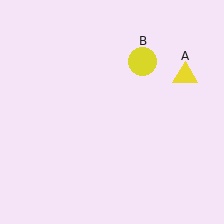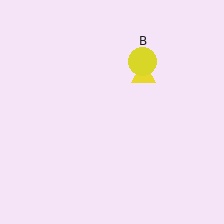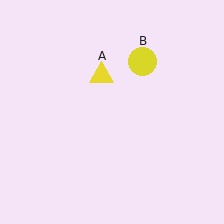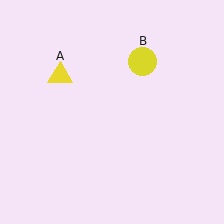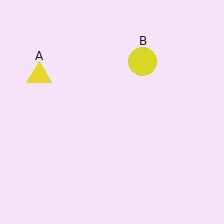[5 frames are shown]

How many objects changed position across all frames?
1 object changed position: yellow triangle (object A).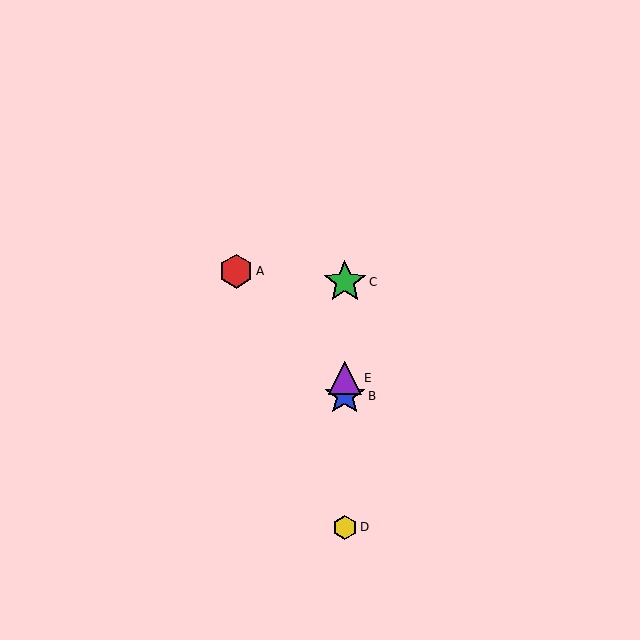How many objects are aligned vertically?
4 objects (B, C, D, E) are aligned vertically.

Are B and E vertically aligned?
Yes, both are at x≈345.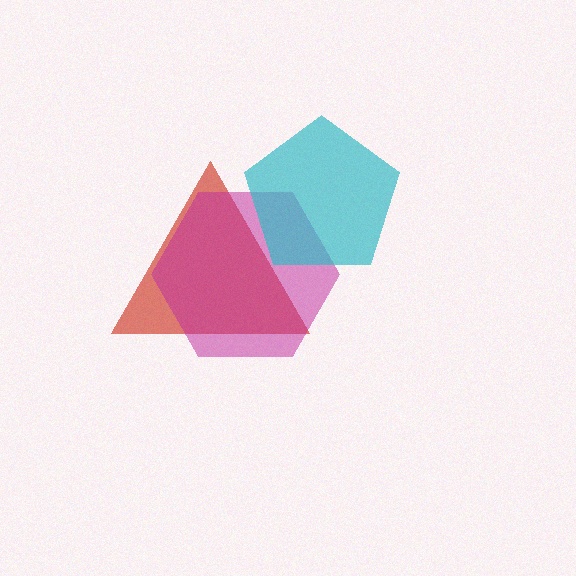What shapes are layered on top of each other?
The layered shapes are: a red triangle, a magenta hexagon, a cyan pentagon.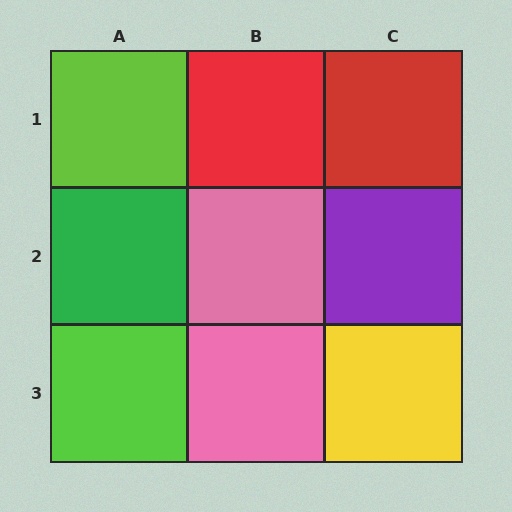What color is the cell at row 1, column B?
Red.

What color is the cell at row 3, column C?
Yellow.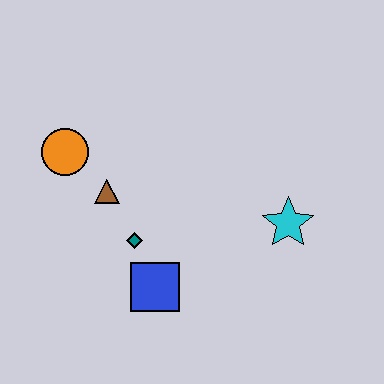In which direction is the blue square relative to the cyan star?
The blue square is to the left of the cyan star.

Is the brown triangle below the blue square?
No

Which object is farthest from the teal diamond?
The cyan star is farthest from the teal diamond.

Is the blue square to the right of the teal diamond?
Yes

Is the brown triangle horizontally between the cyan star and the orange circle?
Yes